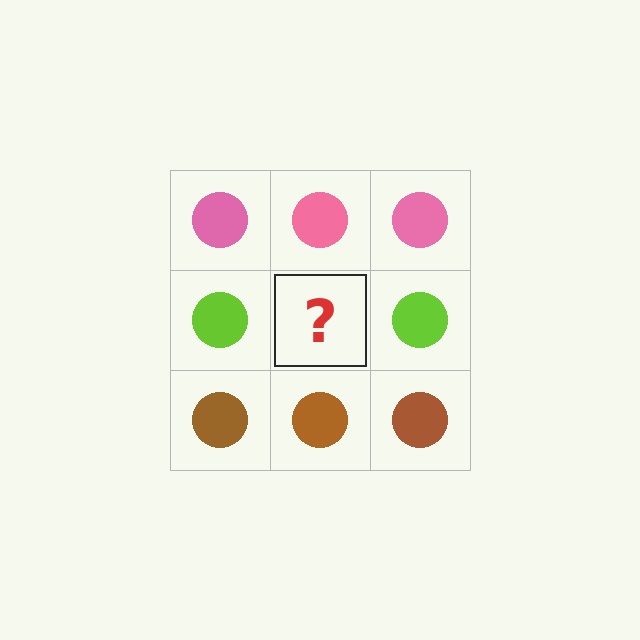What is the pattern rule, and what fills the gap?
The rule is that each row has a consistent color. The gap should be filled with a lime circle.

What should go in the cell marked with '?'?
The missing cell should contain a lime circle.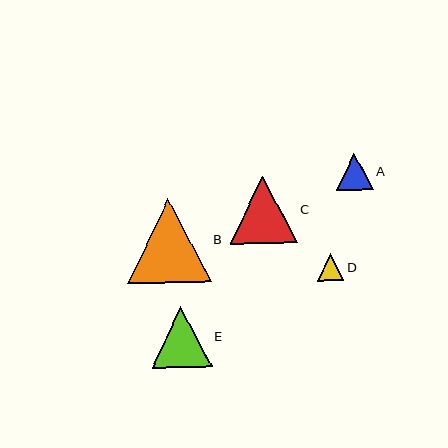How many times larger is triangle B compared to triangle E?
Triangle B is approximately 1.4 times the size of triangle E.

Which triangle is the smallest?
Triangle D is the smallest with a size of approximately 27 pixels.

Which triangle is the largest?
Triangle B is the largest with a size of approximately 84 pixels.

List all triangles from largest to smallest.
From largest to smallest: B, C, E, A, D.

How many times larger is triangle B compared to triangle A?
Triangle B is approximately 2.3 times the size of triangle A.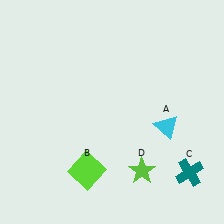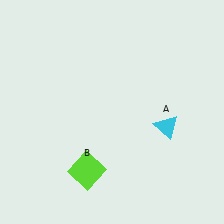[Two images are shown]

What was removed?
The teal cross (C), the lime star (D) were removed in Image 2.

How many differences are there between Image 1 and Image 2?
There are 2 differences between the two images.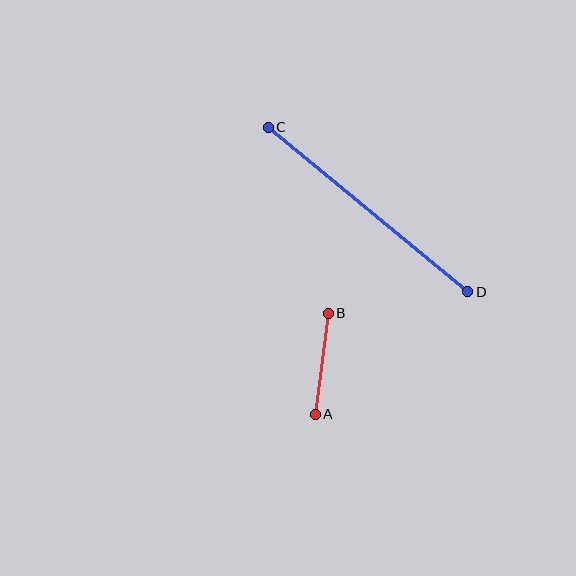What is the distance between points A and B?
The distance is approximately 102 pixels.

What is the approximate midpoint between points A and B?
The midpoint is at approximately (322, 364) pixels.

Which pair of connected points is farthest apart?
Points C and D are farthest apart.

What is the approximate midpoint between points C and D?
The midpoint is at approximately (368, 209) pixels.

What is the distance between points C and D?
The distance is approximately 259 pixels.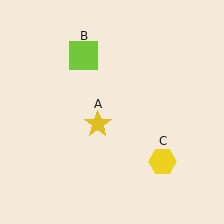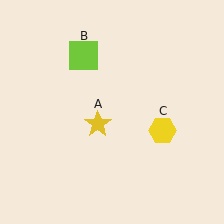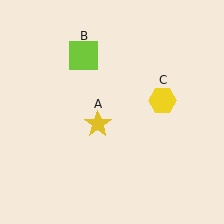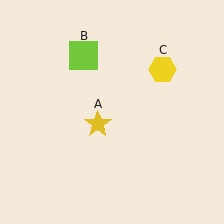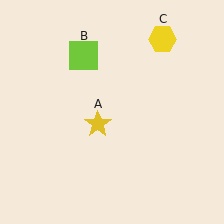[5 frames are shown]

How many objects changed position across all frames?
1 object changed position: yellow hexagon (object C).